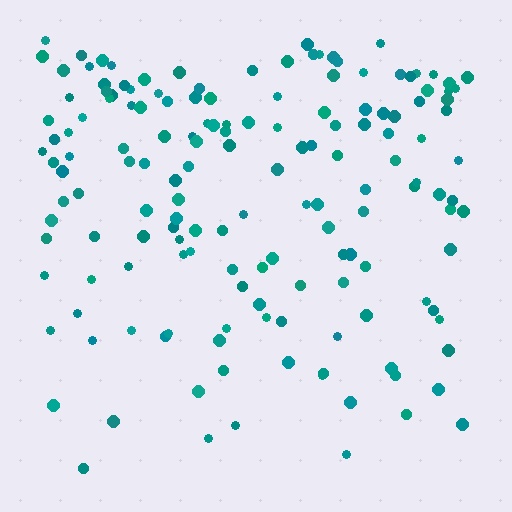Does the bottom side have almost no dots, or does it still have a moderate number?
Still a moderate number, just noticeably fewer than the top.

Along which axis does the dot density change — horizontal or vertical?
Vertical.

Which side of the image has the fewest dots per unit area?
The bottom.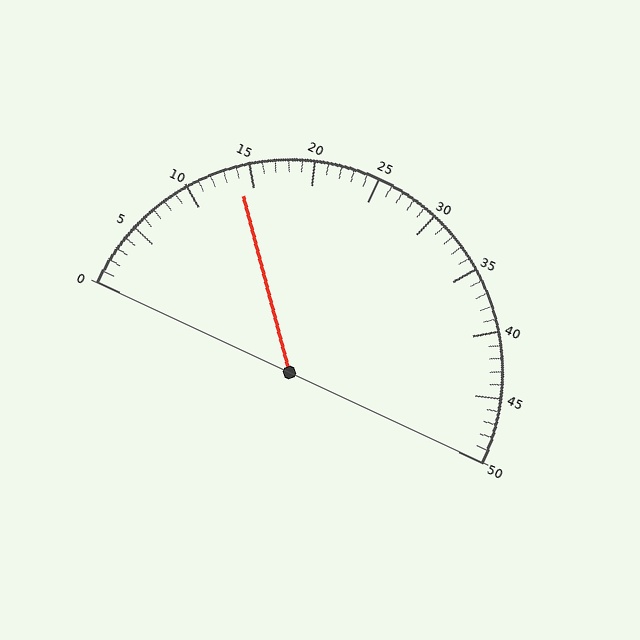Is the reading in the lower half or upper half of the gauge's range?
The reading is in the lower half of the range (0 to 50).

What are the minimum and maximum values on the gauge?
The gauge ranges from 0 to 50.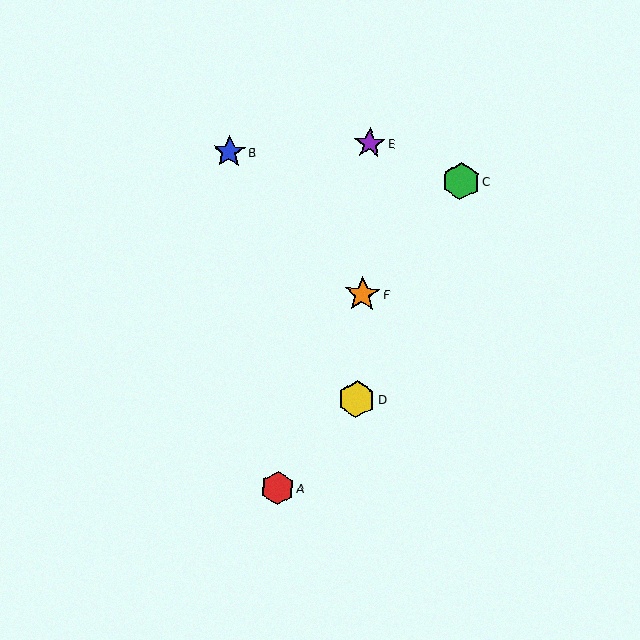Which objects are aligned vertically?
Objects D, E, F are aligned vertically.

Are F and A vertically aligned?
No, F is at x≈362 and A is at x≈278.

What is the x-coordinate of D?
Object D is at x≈357.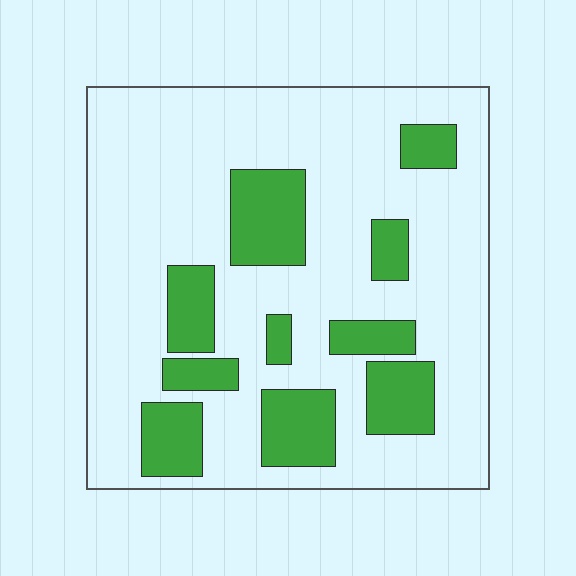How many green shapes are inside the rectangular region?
10.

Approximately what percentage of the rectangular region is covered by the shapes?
Approximately 25%.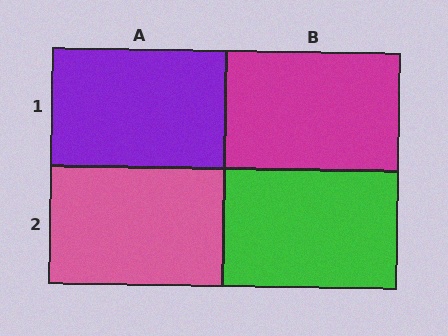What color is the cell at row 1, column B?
Magenta.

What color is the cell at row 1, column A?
Purple.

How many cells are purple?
1 cell is purple.